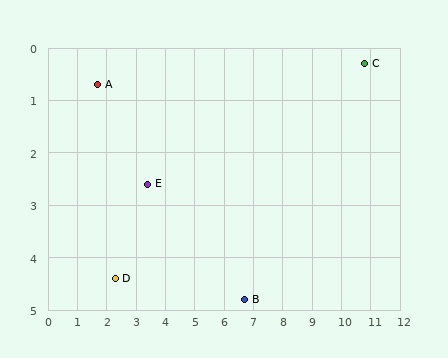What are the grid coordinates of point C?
Point C is at approximately (10.8, 0.3).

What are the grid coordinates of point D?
Point D is at approximately (2.3, 4.4).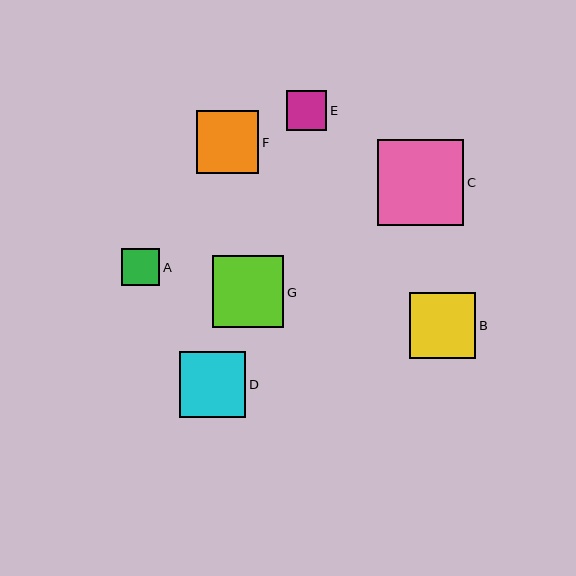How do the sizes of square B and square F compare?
Square B and square F are approximately the same size.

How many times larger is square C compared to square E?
Square C is approximately 2.2 times the size of square E.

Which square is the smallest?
Square A is the smallest with a size of approximately 38 pixels.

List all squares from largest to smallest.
From largest to smallest: C, G, D, B, F, E, A.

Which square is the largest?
Square C is the largest with a size of approximately 86 pixels.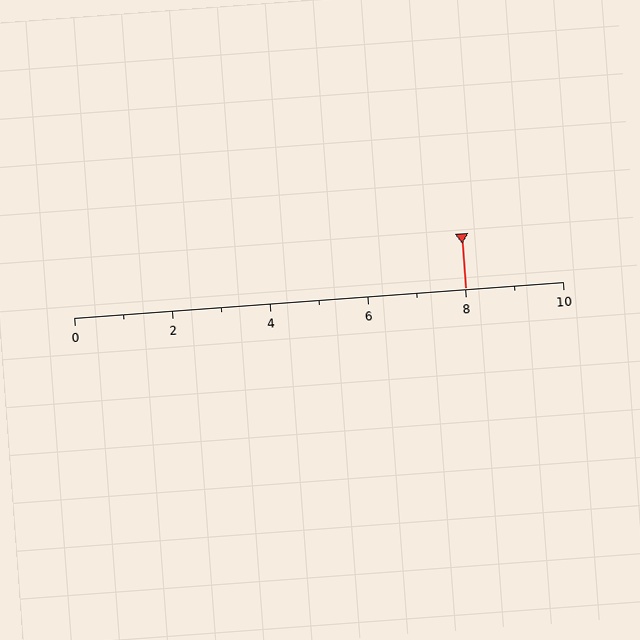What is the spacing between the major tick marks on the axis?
The major ticks are spaced 2 apart.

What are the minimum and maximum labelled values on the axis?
The axis runs from 0 to 10.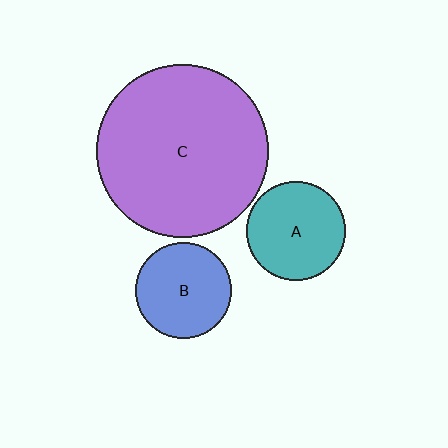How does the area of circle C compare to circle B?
Approximately 3.2 times.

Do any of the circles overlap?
No, none of the circles overlap.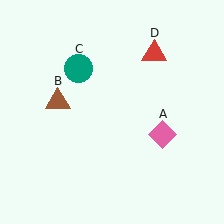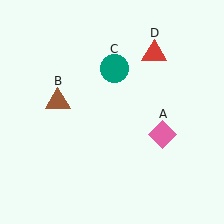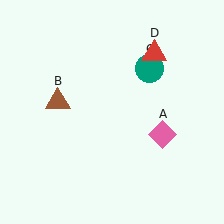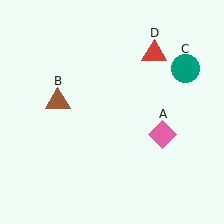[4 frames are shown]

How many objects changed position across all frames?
1 object changed position: teal circle (object C).